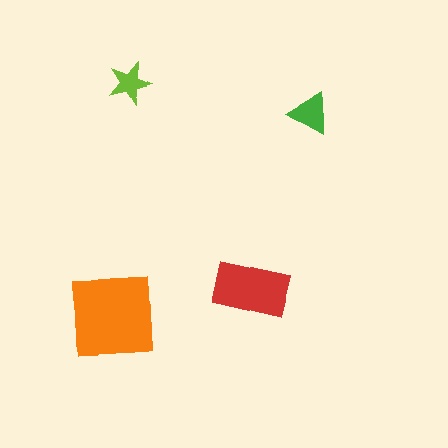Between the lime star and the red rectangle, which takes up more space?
The red rectangle.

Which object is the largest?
The orange square.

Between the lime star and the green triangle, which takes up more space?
The green triangle.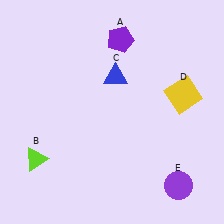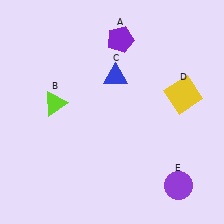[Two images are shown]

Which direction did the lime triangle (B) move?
The lime triangle (B) moved up.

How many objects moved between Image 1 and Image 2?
1 object moved between the two images.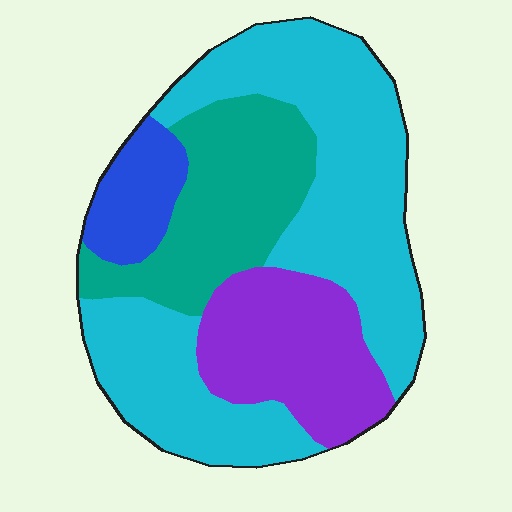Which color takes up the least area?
Blue, at roughly 10%.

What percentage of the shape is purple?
Purple covers about 20% of the shape.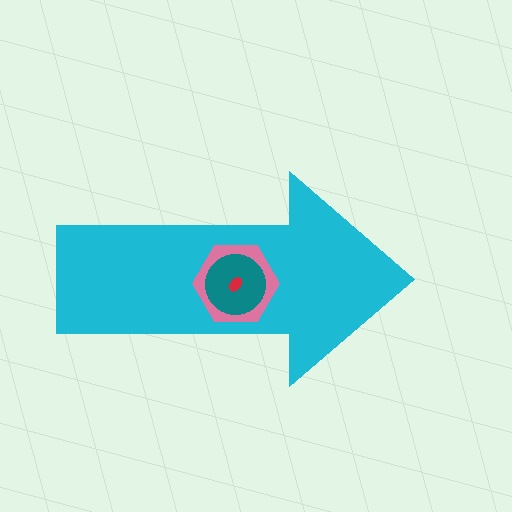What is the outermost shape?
The cyan arrow.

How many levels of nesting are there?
4.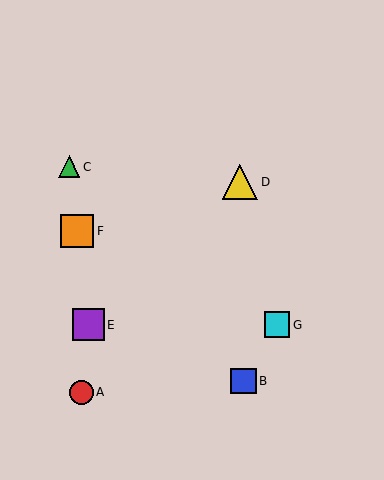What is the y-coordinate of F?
Object F is at y≈231.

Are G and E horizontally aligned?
Yes, both are at y≈325.